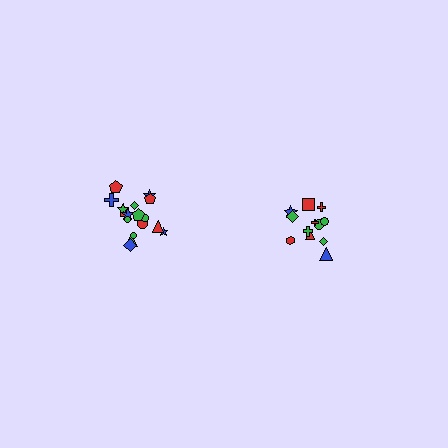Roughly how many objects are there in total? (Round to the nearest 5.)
Roughly 30 objects in total.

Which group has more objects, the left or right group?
The left group.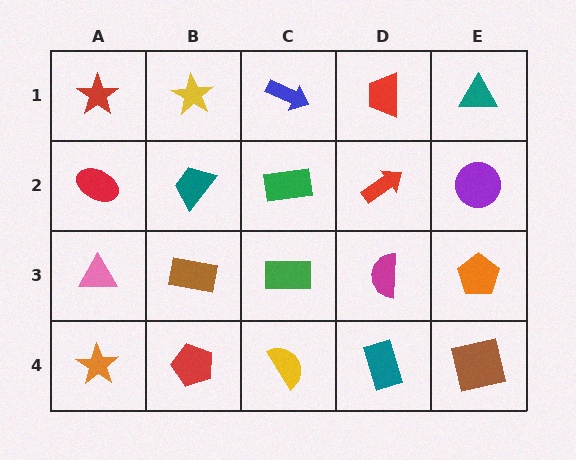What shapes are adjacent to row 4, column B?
A brown rectangle (row 3, column B), an orange star (row 4, column A), a yellow semicircle (row 4, column C).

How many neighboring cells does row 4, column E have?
2.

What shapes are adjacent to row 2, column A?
A red star (row 1, column A), a pink triangle (row 3, column A), a teal trapezoid (row 2, column B).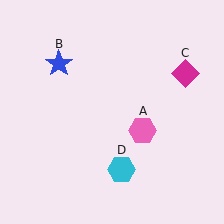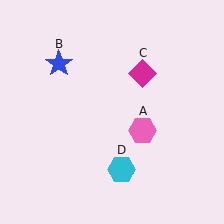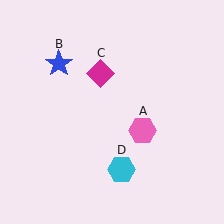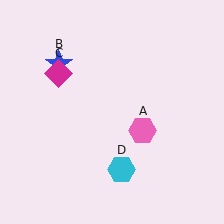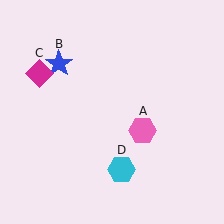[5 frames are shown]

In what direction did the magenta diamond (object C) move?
The magenta diamond (object C) moved left.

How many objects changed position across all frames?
1 object changed position: magenta diamond (object C).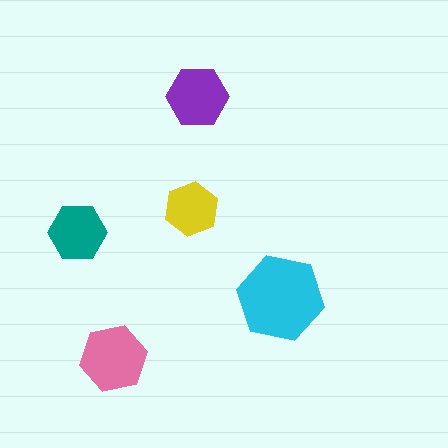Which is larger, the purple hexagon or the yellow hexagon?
The purple one.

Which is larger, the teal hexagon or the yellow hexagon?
The teal one.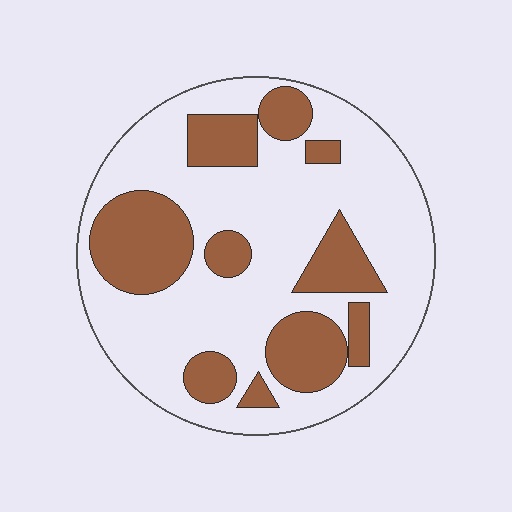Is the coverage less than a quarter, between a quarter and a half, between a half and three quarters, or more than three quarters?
Between a quarter and a half.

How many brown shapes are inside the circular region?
10.